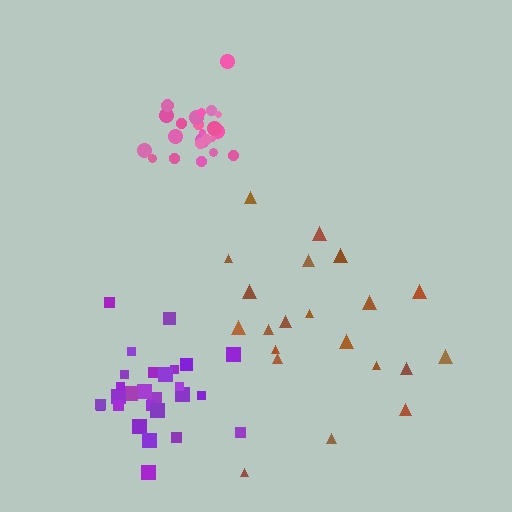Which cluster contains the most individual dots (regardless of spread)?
Purple (27).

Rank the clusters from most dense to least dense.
pink, purple, brown.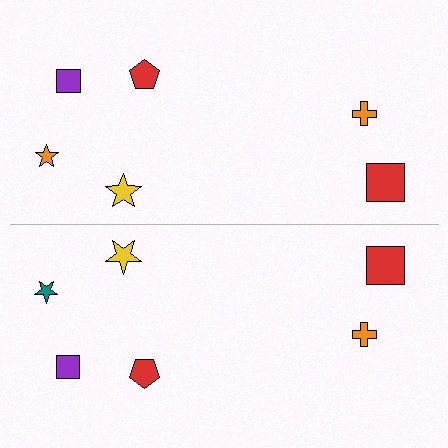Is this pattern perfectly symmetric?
No, the pattern is not perfectly symmetric. The teal star on the bottom side breaks the symmetry — its mirror counterpart is orange.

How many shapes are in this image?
There are 12 shapes in this image.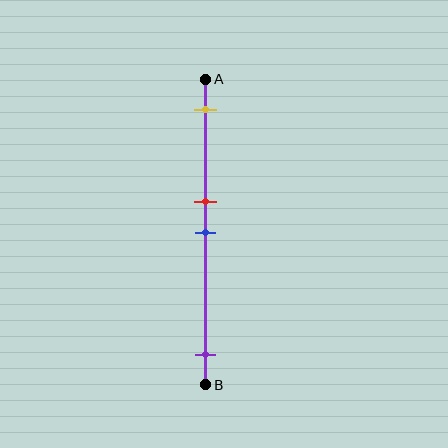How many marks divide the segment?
There are 4 marks dividing the segment.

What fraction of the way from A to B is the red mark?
The red mark is approximately 40% (0.4) of the way from A to B.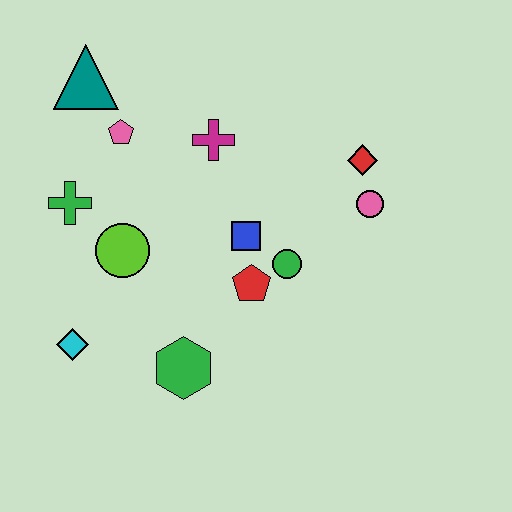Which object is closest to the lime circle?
The green cross is closest to the lime circle.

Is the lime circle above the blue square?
No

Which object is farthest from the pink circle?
The cyan diamond is farthest from the pink circle.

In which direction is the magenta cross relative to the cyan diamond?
The magenta cross is above the cyan diamond.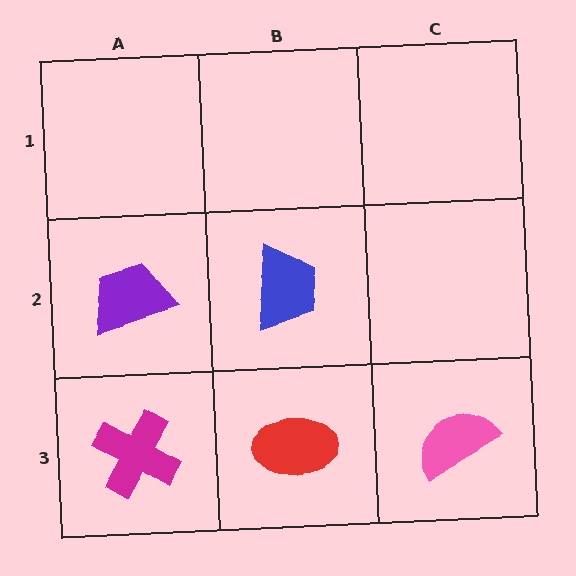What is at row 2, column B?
A blue trapezoid.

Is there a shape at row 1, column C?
No, that cell is empty.